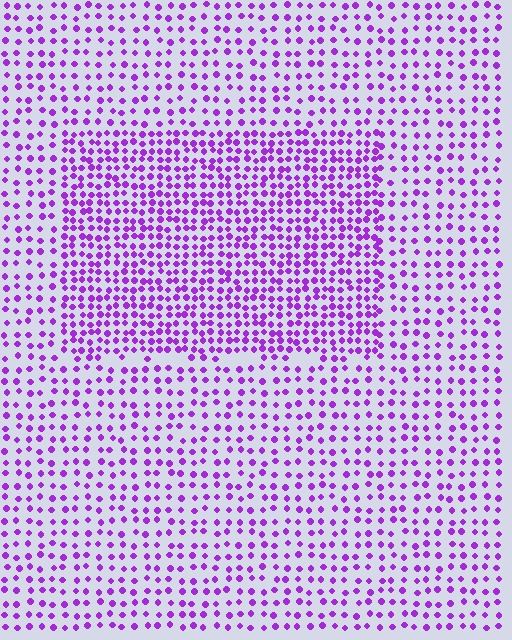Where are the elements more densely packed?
The elements are more densely packed inside the rectangle boundary.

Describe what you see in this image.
The image contains small purple elements arranged at two different densities. A rectangle-shaped region is visible where the elements are more densely packed than the surrounding area.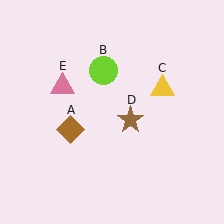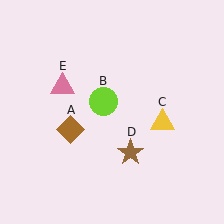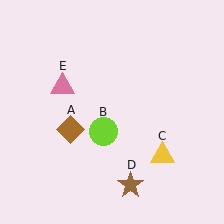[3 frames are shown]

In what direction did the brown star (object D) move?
The brown star (object D) moved down.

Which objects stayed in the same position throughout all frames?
Brown diamond (object A) and pink triangle (object E) remained stationary.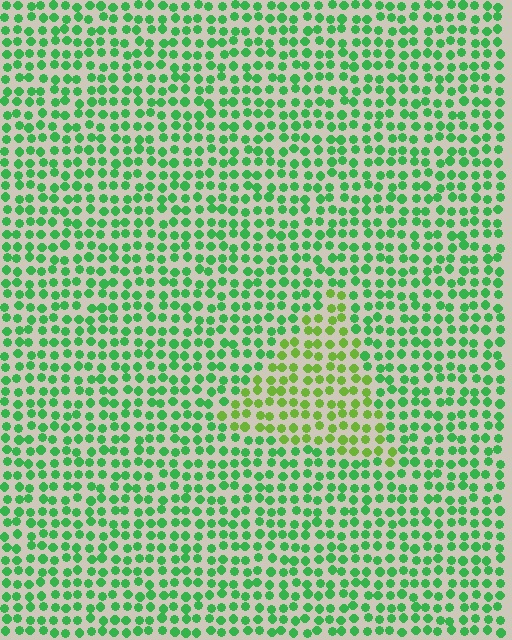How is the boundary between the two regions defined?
The boundary is defined purely by a slight shift in hue (about 36 degrees). Spacing, size, and orientation are identical on both sides.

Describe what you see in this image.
The image is filled with small green elements in a uniform arrangement. A triangle-shaped region is visible where the elements are tinted to a slightly different hue, forming a subtle color boundary.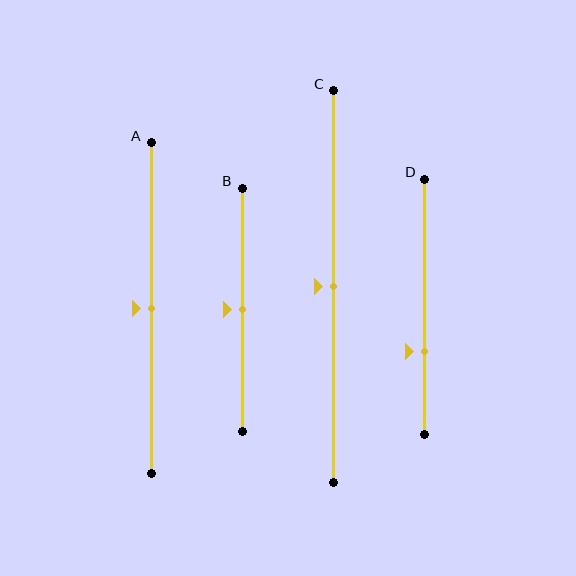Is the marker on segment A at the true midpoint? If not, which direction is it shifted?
Yes, the marker on segment A is at the true midpoint.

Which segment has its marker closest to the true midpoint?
Segment A has its marker closest to the true midpoint.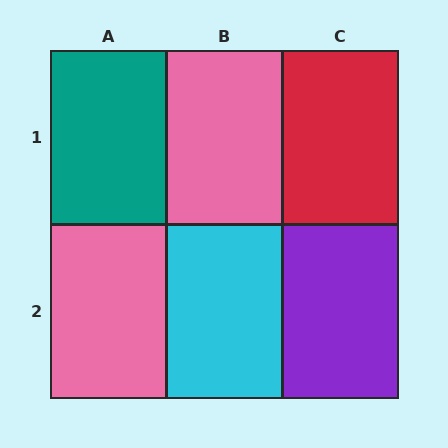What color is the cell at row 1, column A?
Teal.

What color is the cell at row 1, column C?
Red.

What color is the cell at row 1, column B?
Pink.